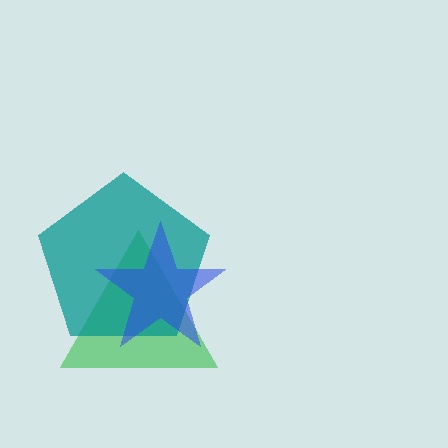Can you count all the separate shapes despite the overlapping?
Yes, there are 3 separate shapes.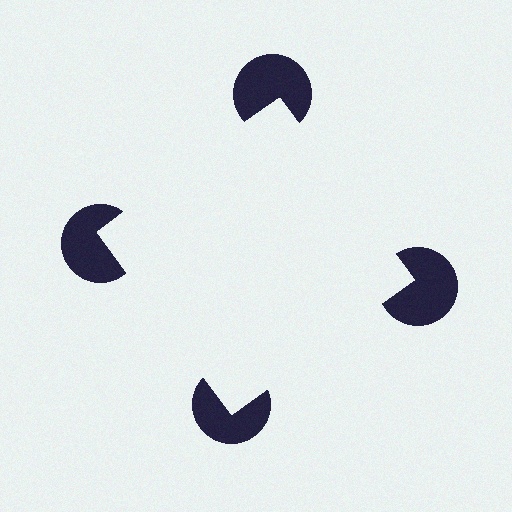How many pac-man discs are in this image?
There are 4 — one at each vertex of the illusory square.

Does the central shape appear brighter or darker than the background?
It typically appears slightly brighter than the background, even though no actual brightness change is drawn.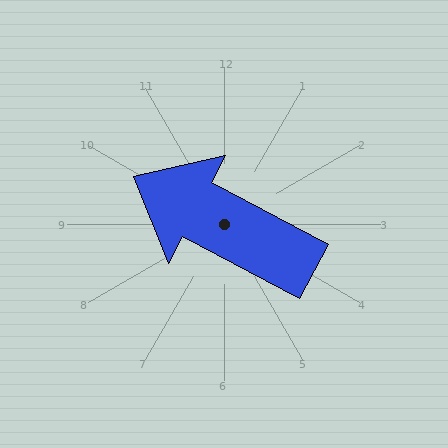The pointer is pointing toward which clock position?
Roughly 10 o'clock.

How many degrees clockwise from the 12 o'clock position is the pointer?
Approximately 298 degrees.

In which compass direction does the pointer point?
Northwest.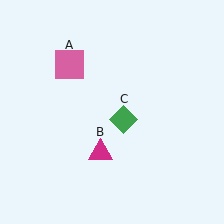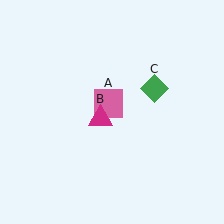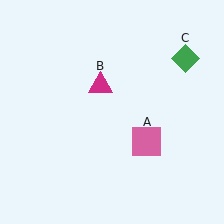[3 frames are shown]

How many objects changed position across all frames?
3 objects changed position: pink square (object A), magenta triangle (object B), green diamond (object C).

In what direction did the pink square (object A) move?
The pink square (object A) moved down and to the right.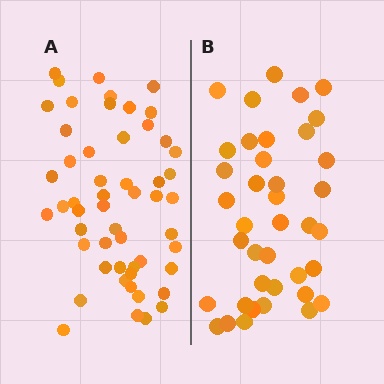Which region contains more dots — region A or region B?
Region A (the left region) has more dots.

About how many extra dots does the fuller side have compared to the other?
Region A has approximately 15 more dots than region B.